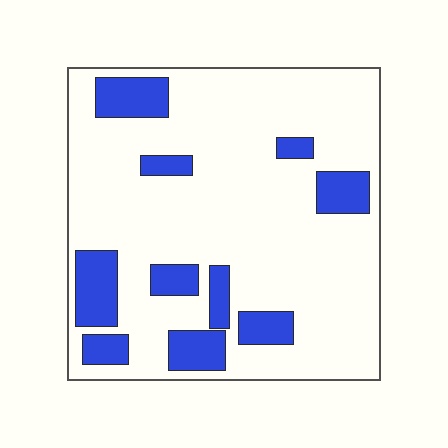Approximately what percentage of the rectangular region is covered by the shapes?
Approximately 20%.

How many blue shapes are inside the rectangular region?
10.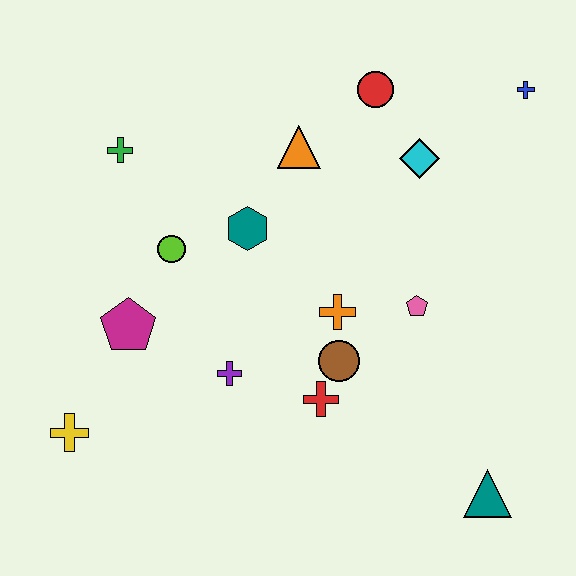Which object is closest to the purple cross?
The red cross is closest to the purple cross.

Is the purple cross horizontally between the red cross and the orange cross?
No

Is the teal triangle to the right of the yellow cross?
Yes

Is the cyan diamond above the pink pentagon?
Yes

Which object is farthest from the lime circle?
The teal triangle is farthest from the lime circle.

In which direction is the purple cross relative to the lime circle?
The purple cross is below the lime circle.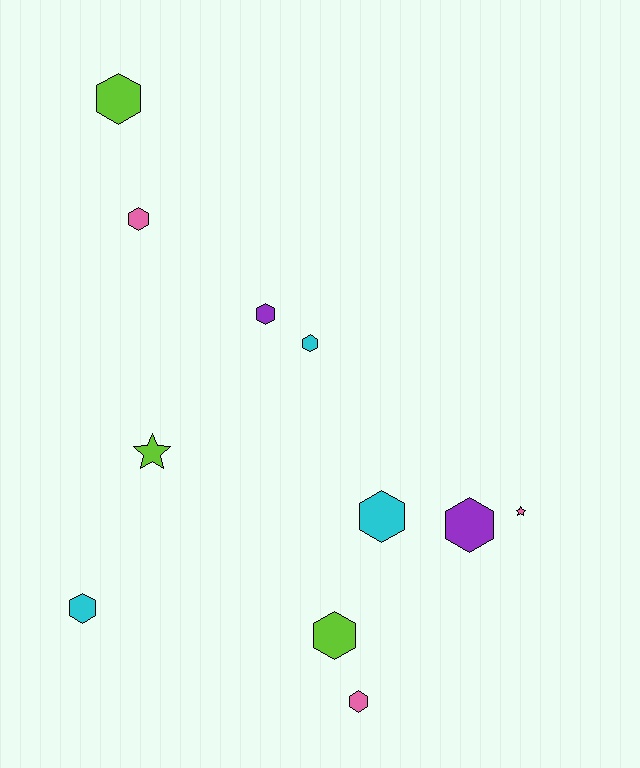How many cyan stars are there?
There are no cyan stars.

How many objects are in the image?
There are 11 objects.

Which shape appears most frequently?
Hexagon, with 9 objects.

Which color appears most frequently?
Lime, with 3 objects.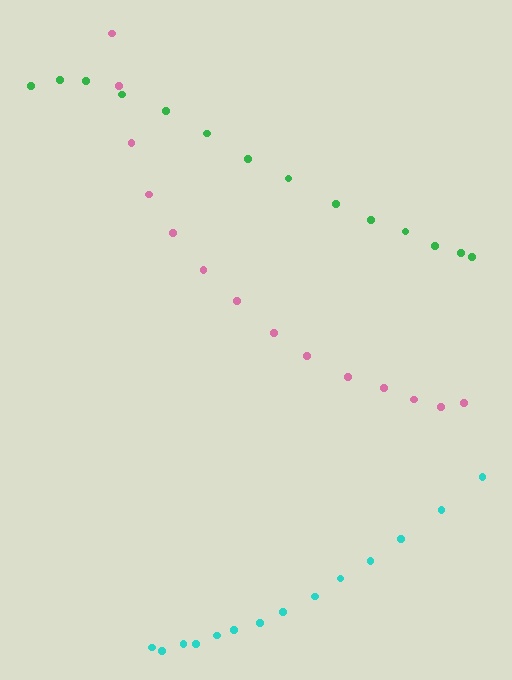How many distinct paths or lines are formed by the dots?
There are 3 distinct paths.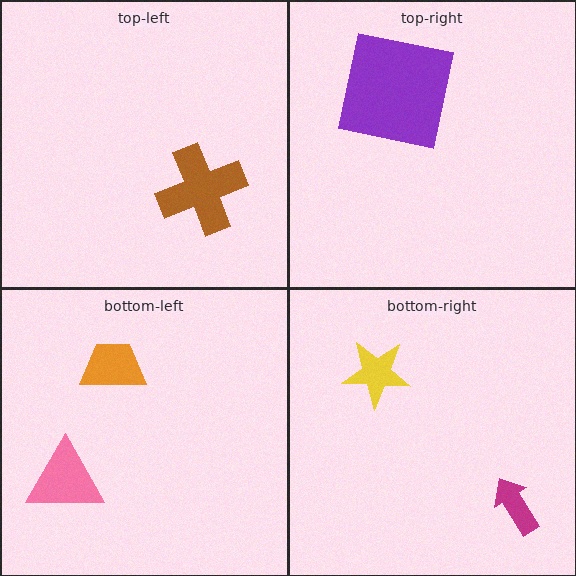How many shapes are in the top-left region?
1.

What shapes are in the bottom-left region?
The orange trapezoid, the pink triangle.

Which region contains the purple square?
The top-right region.